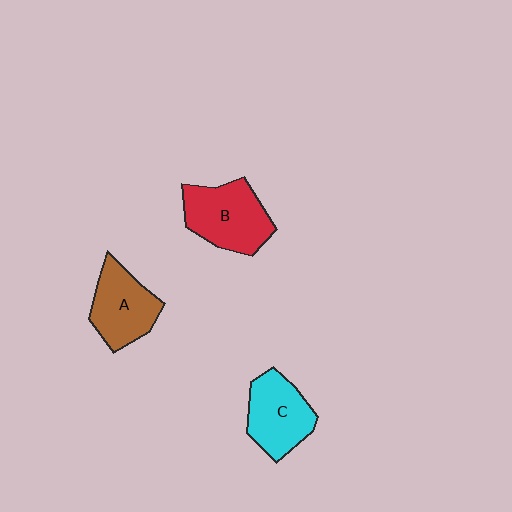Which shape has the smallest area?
Shape A (brown).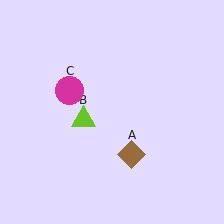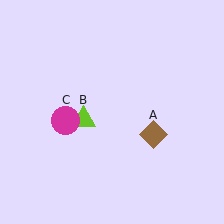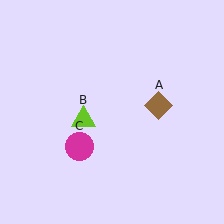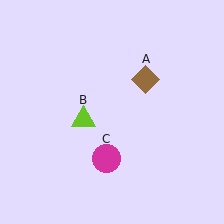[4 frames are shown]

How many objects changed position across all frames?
2 objects changed position: brown diamond (object A), magenta circle (object C).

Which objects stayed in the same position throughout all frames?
Lime triangle (object B) remained stationary.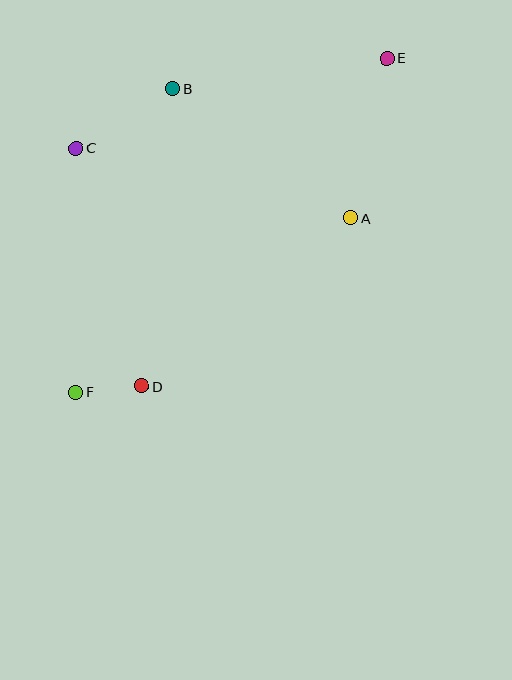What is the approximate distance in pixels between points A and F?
The distance between A and F is approximately 325 pixels.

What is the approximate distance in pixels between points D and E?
The distance between D and E is approximately 410 pixels.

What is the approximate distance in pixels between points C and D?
The distance between C and D is approximately 247 pixels.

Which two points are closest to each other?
Points D and F are closest to each other.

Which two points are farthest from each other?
Points E and F are farthest from each other.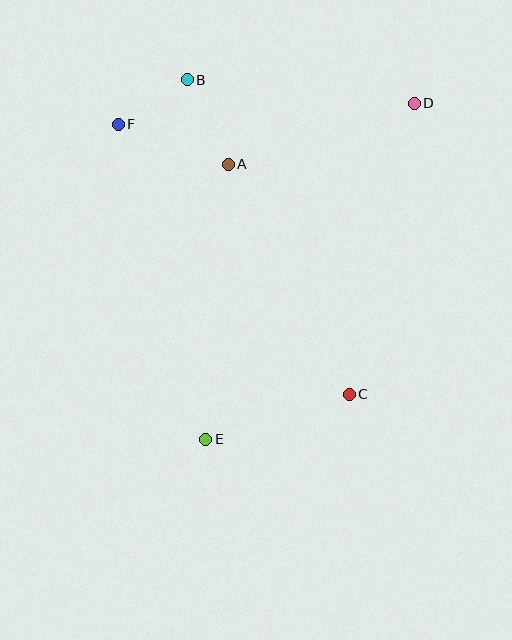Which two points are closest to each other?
Points B and F are closest to each other.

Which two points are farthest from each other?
Points D and E are farthest from each other.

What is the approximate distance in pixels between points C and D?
The distance between C and D is approximately 298 pixels.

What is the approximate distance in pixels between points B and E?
The distance between B and E is approximately 360 pixels.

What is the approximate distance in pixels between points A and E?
The distance between A and E is approximately 276 pixels.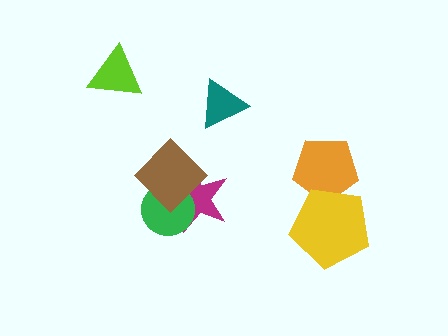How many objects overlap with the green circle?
2 objects overlap with the green circle.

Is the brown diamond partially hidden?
No, no other shape covers it.